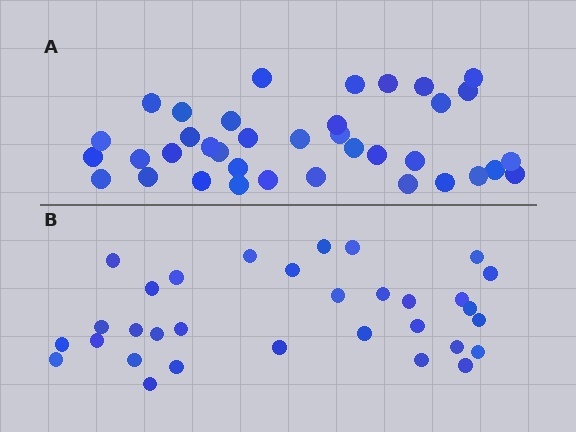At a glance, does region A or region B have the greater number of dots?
Region A (the top region) has more dots.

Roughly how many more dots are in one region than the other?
Region A has about 5 more dots than region B.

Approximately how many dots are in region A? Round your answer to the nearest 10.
About 40 dots. (The exact count is 37, which rounds to 40.)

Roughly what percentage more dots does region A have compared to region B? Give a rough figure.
About 15% more.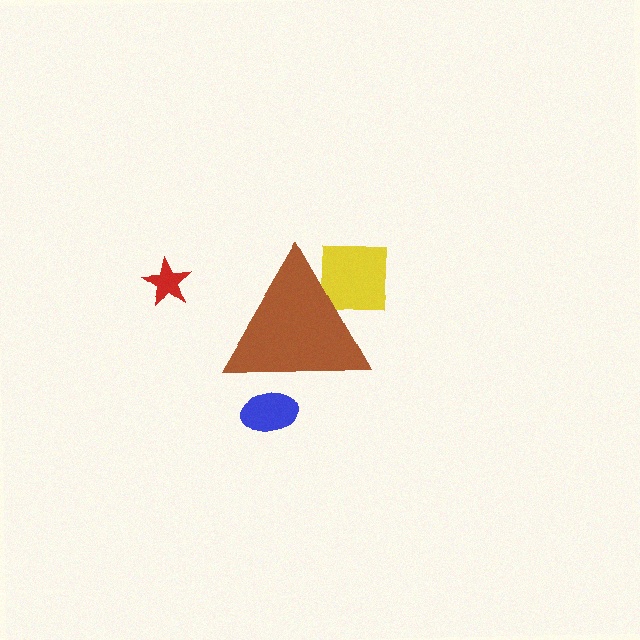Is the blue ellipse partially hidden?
Yes, the blue ellipse is partially hidden behind the brown triangle.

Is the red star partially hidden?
No, the red star is fully visible.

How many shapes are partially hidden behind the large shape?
2 shapes are partially hidden.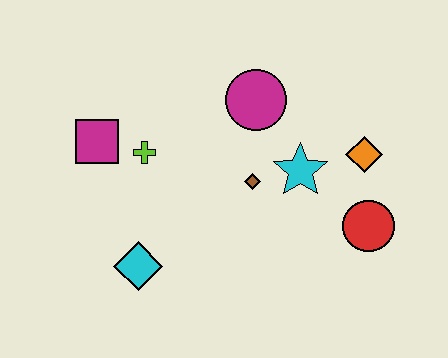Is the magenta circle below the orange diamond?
No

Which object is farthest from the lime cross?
The red circle is farthest from the lime cross.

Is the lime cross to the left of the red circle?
Yes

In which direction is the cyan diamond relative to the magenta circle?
The cyan diamond is below the magenta circle.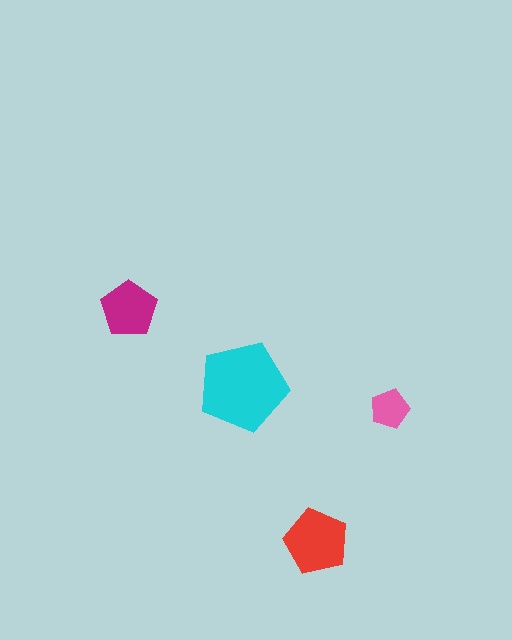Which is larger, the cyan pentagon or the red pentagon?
The cyan one.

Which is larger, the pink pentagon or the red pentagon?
The red one.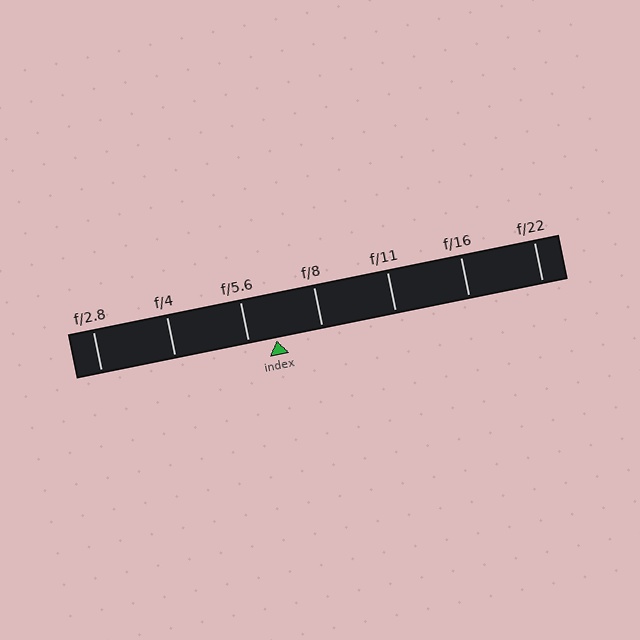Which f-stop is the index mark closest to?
The index mark is closest to f/5.6.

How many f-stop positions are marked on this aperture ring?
There are 7 f-stop positions marked.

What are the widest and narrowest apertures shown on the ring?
The widest aperture shown is f/2.8 and the narrowest is f/22.